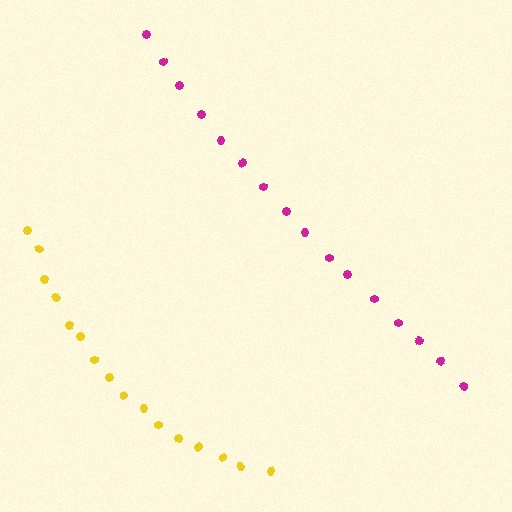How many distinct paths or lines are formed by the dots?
There are 2 distinct paths.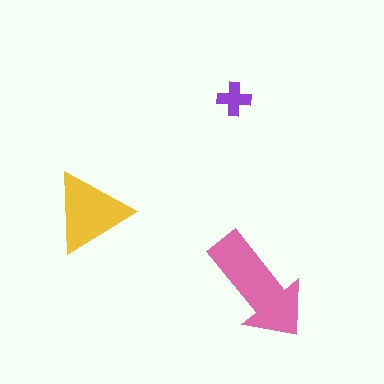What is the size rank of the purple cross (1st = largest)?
3rd.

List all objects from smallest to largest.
The purple cross, the yellow triangle, the pink arrow.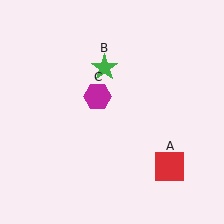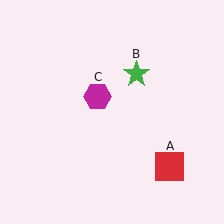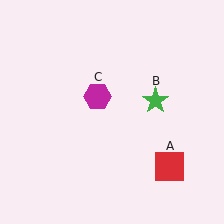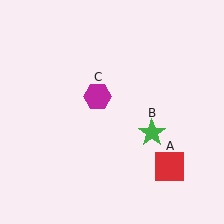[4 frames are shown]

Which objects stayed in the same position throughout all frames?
Red square (object A) and magenta hexagon (object C) remained stationary.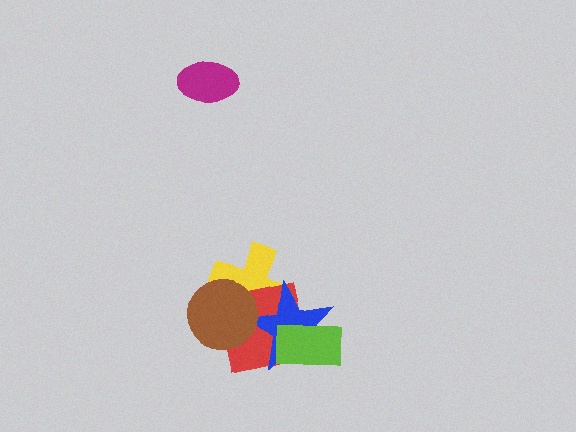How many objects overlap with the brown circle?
3 objects overlap with the brown circle.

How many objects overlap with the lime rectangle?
2 objects overlap with the lime rectangle.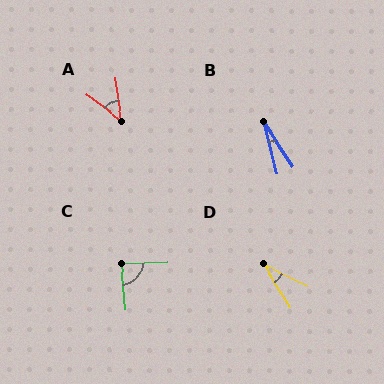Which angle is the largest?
C, at approximately 86 degrees.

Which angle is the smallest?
B, at approximately 18 degrees.